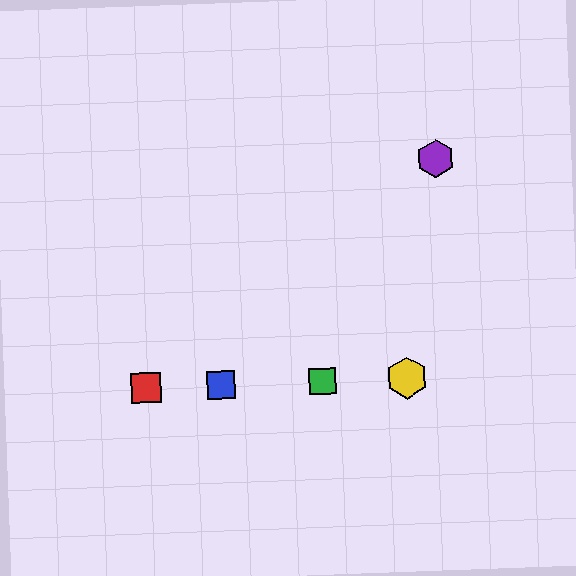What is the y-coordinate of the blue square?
The blue square is at y≈385.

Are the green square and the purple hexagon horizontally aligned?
No, the green square is at y≈381 and the purple hexagon is at y≈159.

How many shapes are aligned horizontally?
4 shapes (the red square, the blue square, the green square, the yellow hexagon) are aligned horizontally.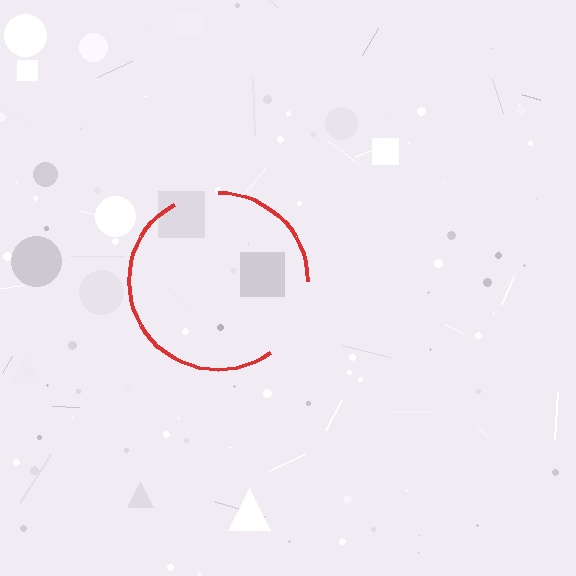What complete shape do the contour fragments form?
The contour fragments form a circle.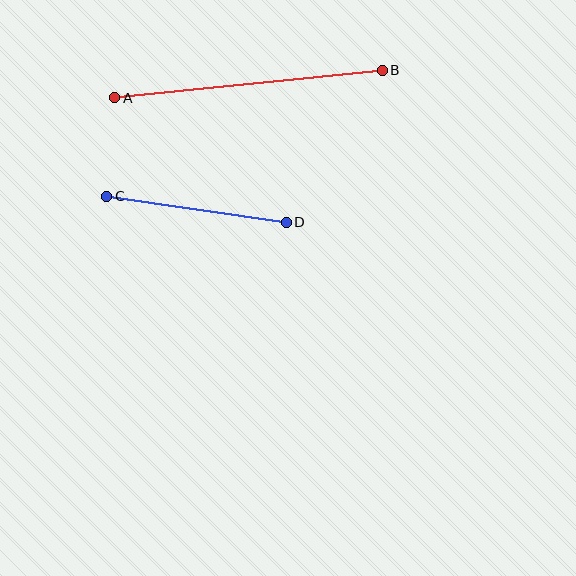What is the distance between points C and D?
The distance is approximately 182 pixels.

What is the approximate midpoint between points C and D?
The midpoint is at approximately (196, 209) pixels.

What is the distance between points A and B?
The distance is approximately 269 pixels.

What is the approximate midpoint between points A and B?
The midpoint is at approximately (248, 84) pixels.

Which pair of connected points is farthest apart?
Points A and B are farthest apart.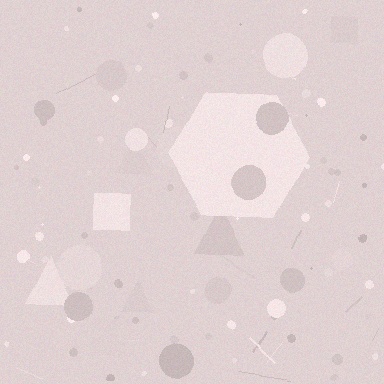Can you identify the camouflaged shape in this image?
The camouflaged shape is a hexagon.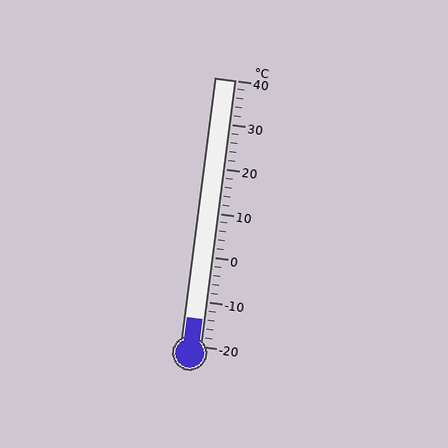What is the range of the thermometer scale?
The thermometer scale ranges from -20°C to 40°C.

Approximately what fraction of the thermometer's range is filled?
The thermometer is filled to approximately 10% of its range.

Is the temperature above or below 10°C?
The temperature is below 10°C.